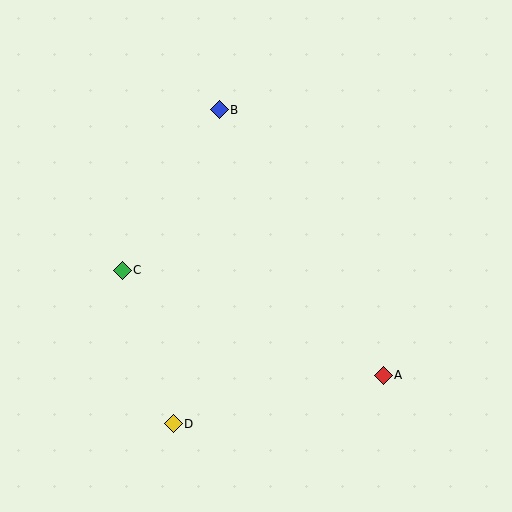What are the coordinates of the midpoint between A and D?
The midpoint between A and D is at (278, 400).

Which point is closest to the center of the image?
Point C at (122, 270) is closest to the center.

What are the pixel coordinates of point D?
Point D is at (173, 424).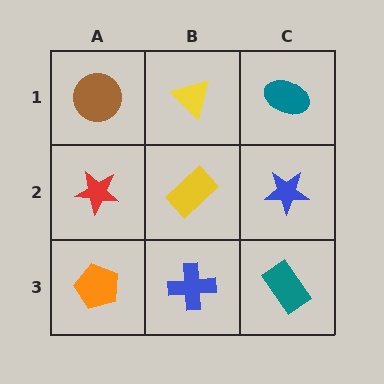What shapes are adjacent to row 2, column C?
A teal ellipse (row 1, column C), a teal rectangle (row 3, column C), a yellow rectangle (row 2, column B).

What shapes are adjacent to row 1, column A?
A red star (row 2, column A), a yellow triangle (row 1, column B).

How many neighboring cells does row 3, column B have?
3.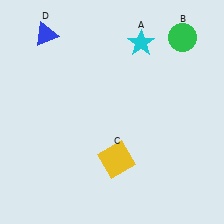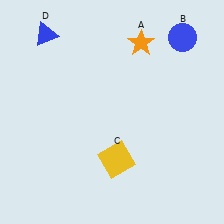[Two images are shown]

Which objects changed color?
A changed from cyan to orange. B changed from green to blue.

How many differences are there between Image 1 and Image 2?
There are 2 differences between the two images.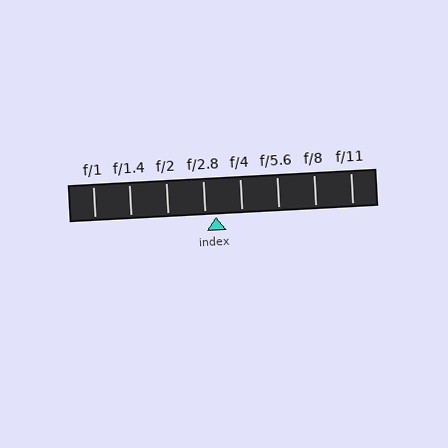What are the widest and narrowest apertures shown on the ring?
The widest aperture shown is f/1 and the narrowest is f/11.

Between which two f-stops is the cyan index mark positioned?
The index mark is between f/2.8 and f/4.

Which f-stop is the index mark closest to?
The index mark is closest to f/2.8.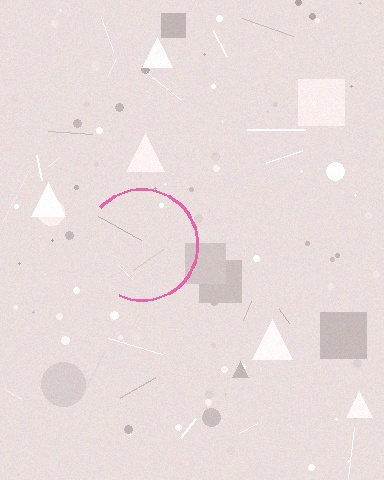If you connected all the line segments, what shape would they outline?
They would outline a circle.